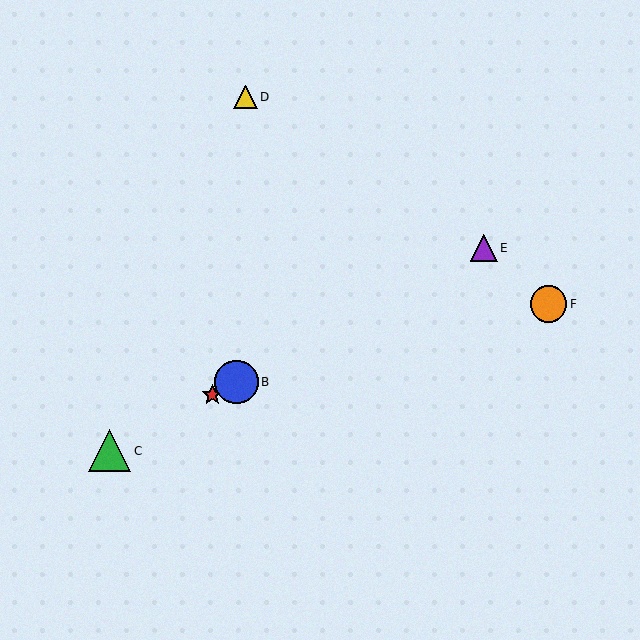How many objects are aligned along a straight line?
4 objects (A, B, C, E) are aligned along a straight line.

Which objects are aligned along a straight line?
Objects A, B, C, E are aligned along a straight line.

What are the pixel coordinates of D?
Object D is at (245, 97).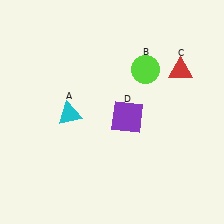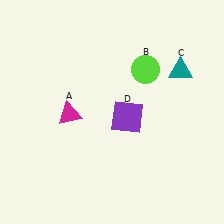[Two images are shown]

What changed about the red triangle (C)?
In Image 1, C is red. In Image 2, it changed to teal.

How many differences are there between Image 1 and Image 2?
There are 2 differences between the two images.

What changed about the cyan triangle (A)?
In Image 1, A is cyan. In Image 2, it changed to magenta.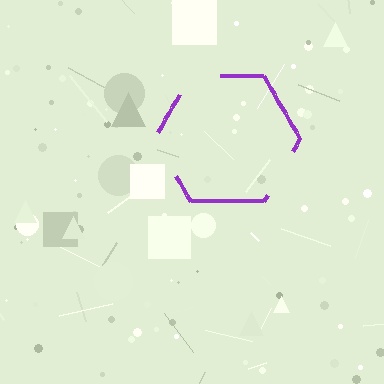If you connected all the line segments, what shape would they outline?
They would outline a hexagon.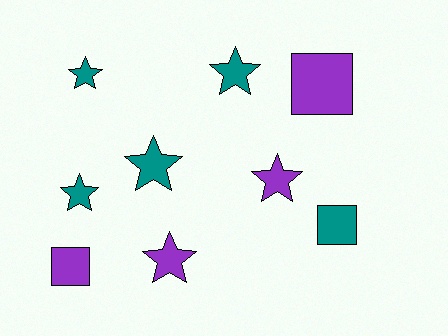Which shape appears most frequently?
Star, with 6 objects.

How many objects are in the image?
There are 9 objects.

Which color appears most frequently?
Teal, with 5 objects.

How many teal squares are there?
There is 1 teal square.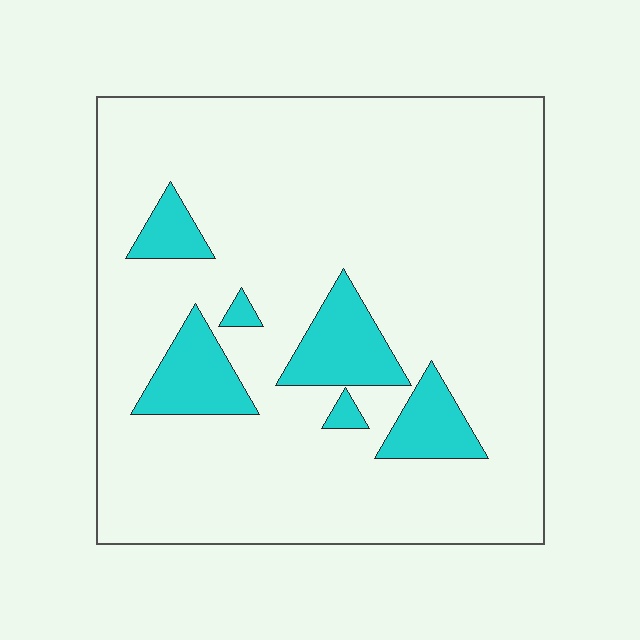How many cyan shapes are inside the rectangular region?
6.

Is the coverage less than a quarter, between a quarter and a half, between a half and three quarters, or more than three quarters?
Less than a quarter.